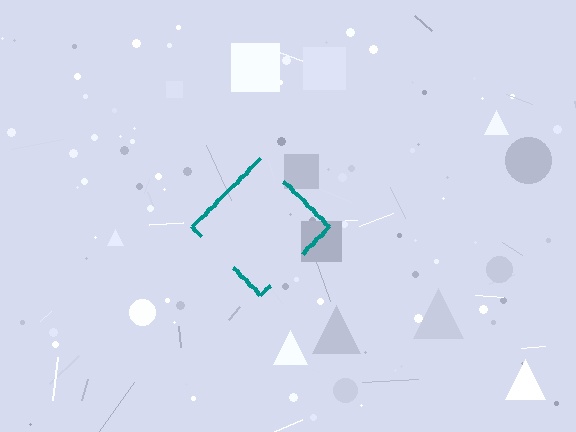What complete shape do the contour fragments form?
The contour fragments form a diamond.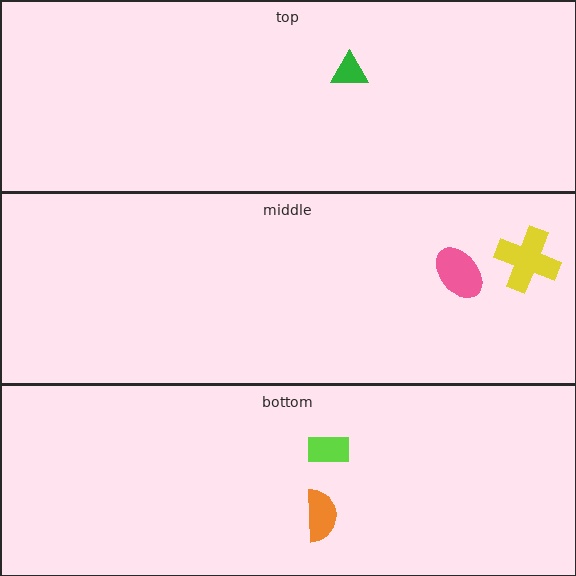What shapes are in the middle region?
The pink ellipse, the yellow cross.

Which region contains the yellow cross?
The middle region.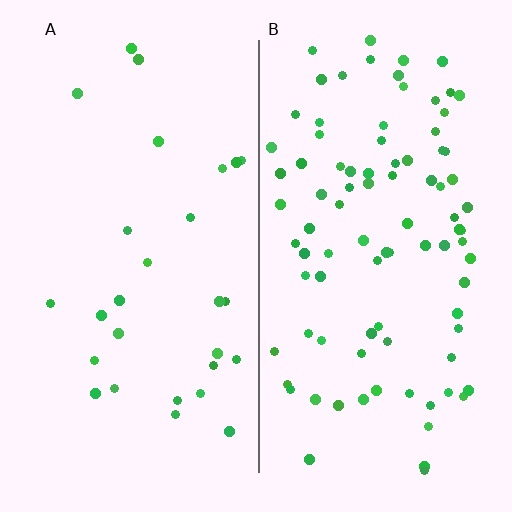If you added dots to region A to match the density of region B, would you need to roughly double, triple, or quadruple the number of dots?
Approximately triple.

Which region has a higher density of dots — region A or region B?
B (the right).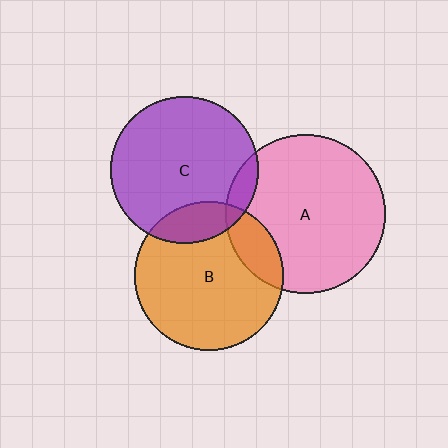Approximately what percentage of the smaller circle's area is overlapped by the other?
Approximately 10%.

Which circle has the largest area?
Circle A (pink).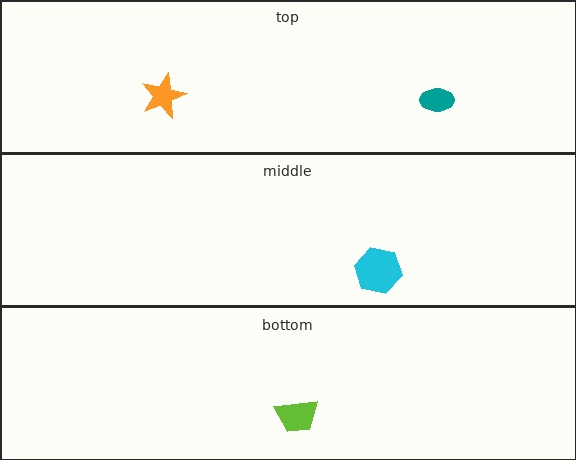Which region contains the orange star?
The top region.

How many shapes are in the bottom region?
1.